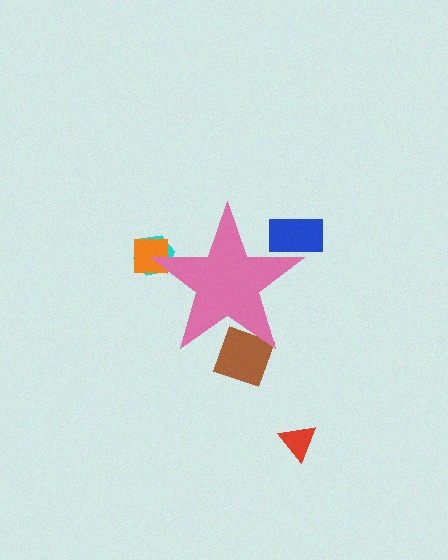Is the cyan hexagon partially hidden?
Yes, the cyan hexagon is partially hidden behind the pink star.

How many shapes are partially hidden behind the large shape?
4 shapes are partially hidden.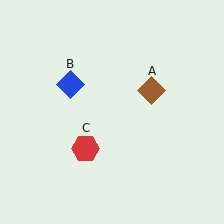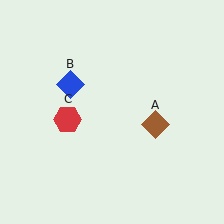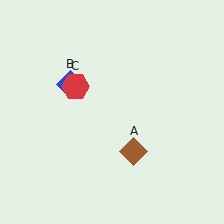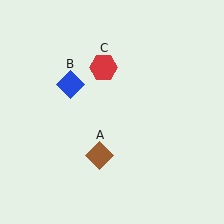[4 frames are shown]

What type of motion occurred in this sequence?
The brown diamond (object A), red hexagon (object C) rotated clockwise around the center of the scene.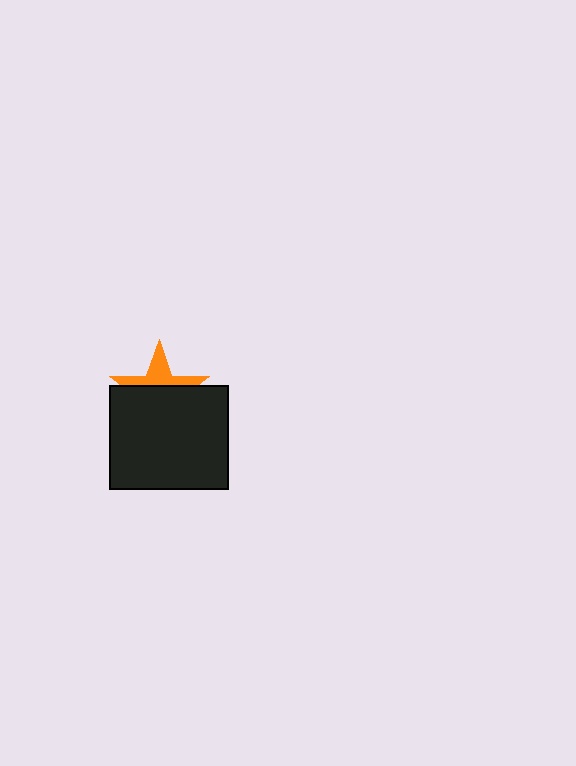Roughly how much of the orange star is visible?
A small part of it is visible (roughly 40%).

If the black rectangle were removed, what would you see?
You would see the complete orange star.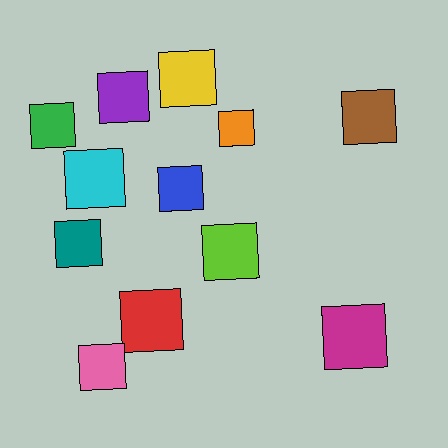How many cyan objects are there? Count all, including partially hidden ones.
There is 1 cyan object.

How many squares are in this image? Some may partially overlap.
There are 12 squares.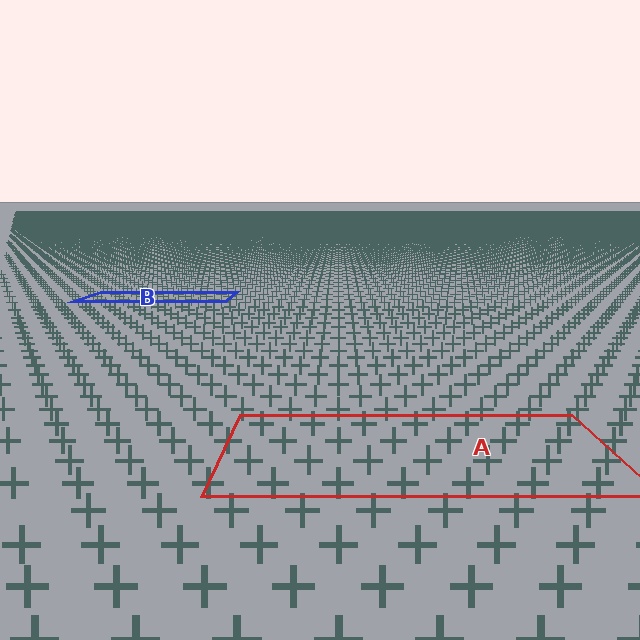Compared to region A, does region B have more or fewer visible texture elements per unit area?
Region B has more texture elements per unit area — they are packed more densely because it is farther away.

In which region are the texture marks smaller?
The texture marks are smaller in region B, because it is farther away.